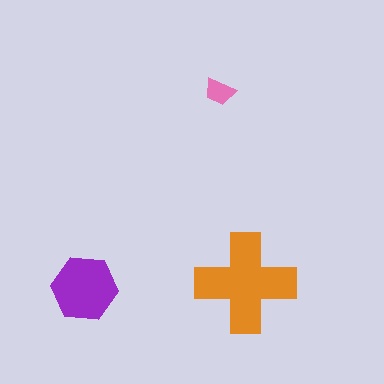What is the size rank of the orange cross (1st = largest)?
1st.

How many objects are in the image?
There are 3 objects in the image.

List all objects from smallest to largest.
The pink trapezoid, the purple hexagon, the orange cross.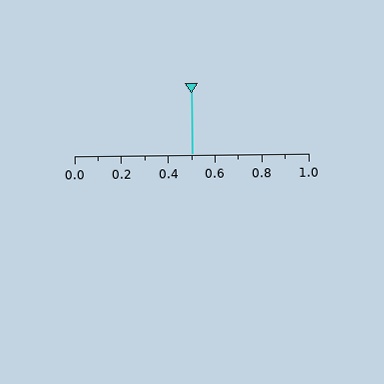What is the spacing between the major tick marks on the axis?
The major ticks are spaced 0.2 apart.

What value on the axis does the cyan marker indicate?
The marker indicates approximately 0.5.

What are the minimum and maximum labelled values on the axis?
The axis runs from 0.0 to 1.0.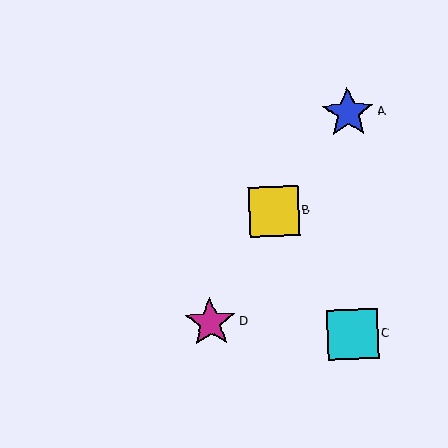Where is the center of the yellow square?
The center of the yellow square is at (274, 211).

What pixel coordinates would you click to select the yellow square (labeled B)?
Click at (274, 211) to select the yellow square B.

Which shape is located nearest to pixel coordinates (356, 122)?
The blue star (labeled A) at (348, 113) is nearest to that location.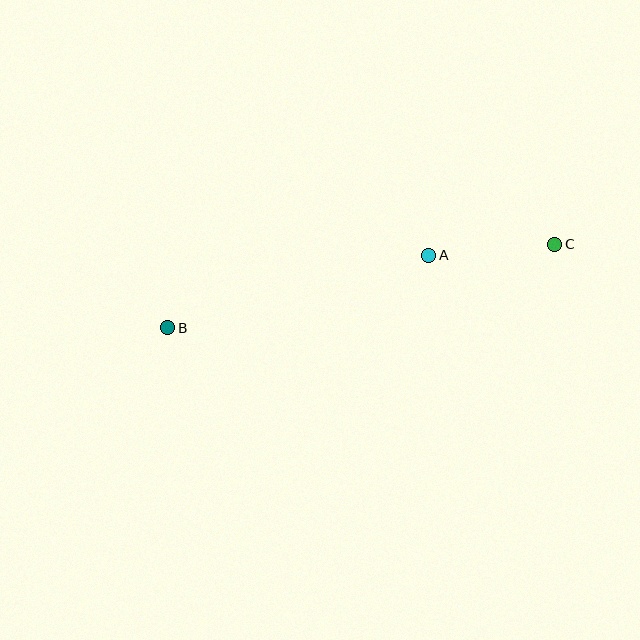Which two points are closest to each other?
Points A and C are closest to each other.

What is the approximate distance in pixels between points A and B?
The distance between A and B is approximately 271 pixels.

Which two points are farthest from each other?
Points B and C are farthest from each other.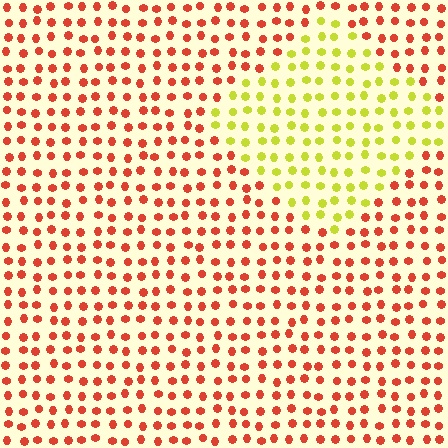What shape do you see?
I see a diamond.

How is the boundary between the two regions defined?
The boundary is defined purely by a slight shift in hue (about 63 degrees). Spacing, size, and orientation are identical on both sides.